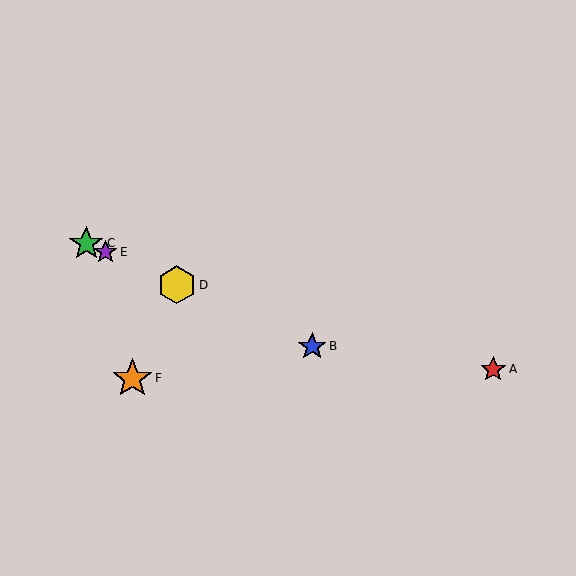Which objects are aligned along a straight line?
Objects B, C, D, E are aligned along a straight line.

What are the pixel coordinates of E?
Object E is at (105, 252).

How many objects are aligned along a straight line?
4 objects (B, C, D, E) are aligned along a straight line.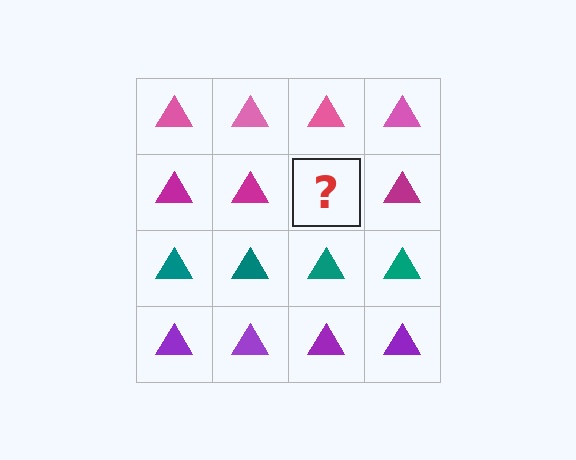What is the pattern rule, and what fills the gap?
The rule is that each row has a consistent color. The gap should be filled with a magenta triangle.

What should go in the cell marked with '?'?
The missing cell should contain a magenta triangle.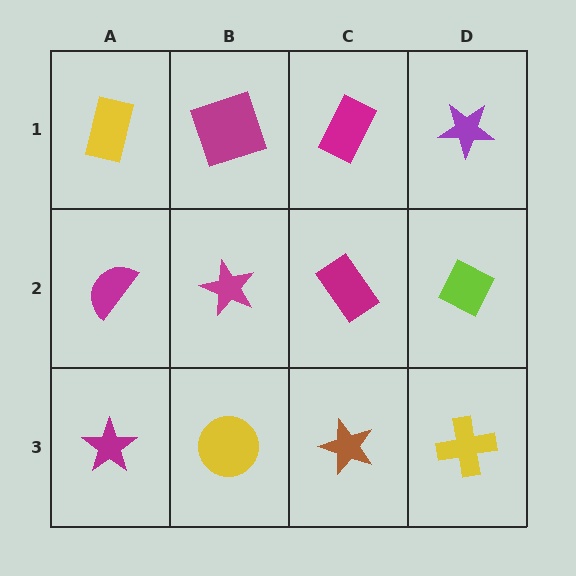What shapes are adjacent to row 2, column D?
A purple star (row 1, column D), a yellow cross (row 3, column D), a magenta rectangle (row 2, column C).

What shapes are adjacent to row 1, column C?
A magenta rectangle (row 2, column C), a magenta square (row 1, column B), a purple star (row 1, column D).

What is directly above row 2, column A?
A yellow rectangle.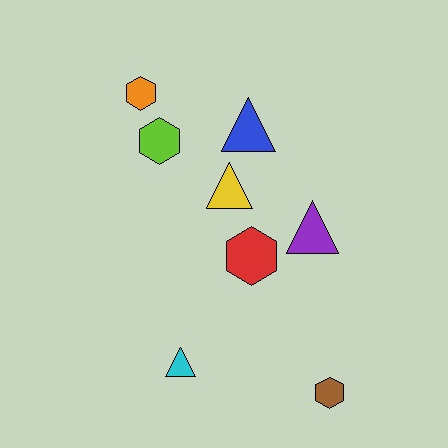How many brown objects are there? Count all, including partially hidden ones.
There is 1 brown object.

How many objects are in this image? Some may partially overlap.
There are 8 objects.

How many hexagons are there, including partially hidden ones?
There are 4 hexagons.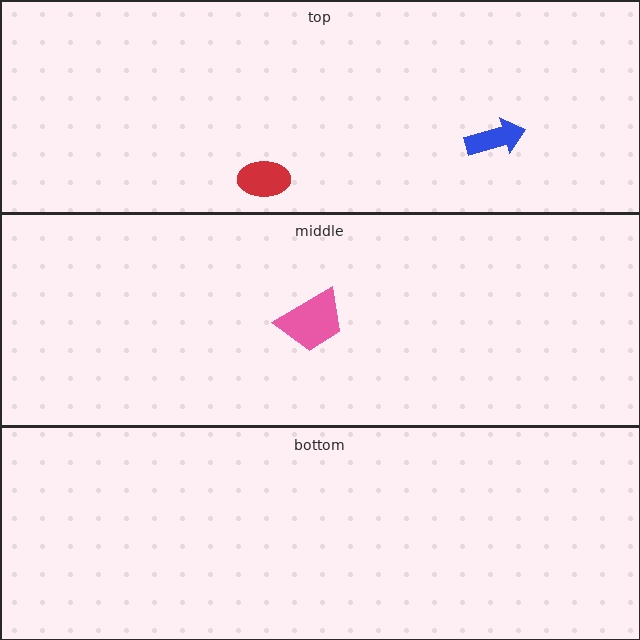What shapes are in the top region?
The blue arrow, the red ellipse.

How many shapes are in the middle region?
1.